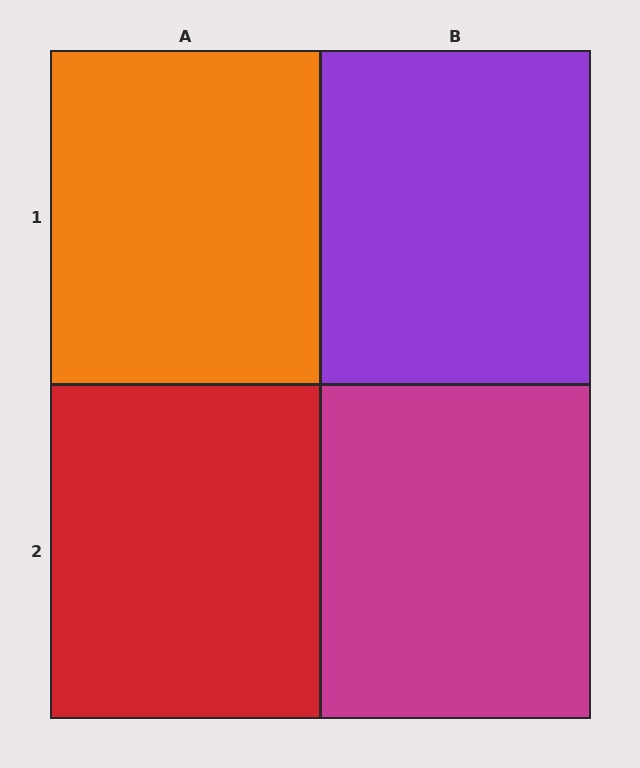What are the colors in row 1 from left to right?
Orange, purple.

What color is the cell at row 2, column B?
Magenta.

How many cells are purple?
1 cell is purple.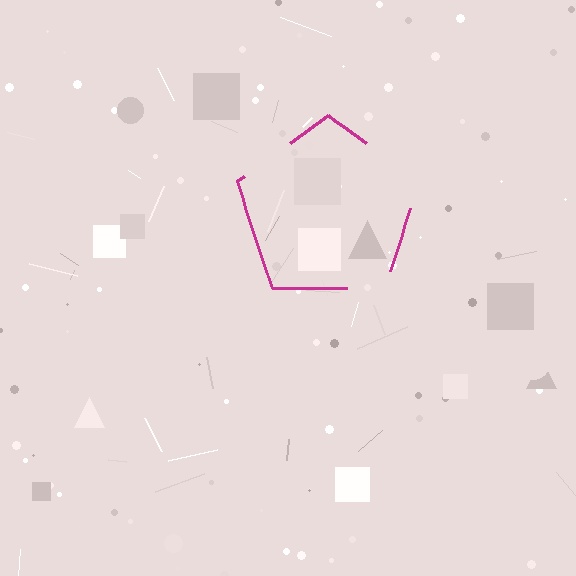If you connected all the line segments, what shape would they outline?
They would outline a pentagon.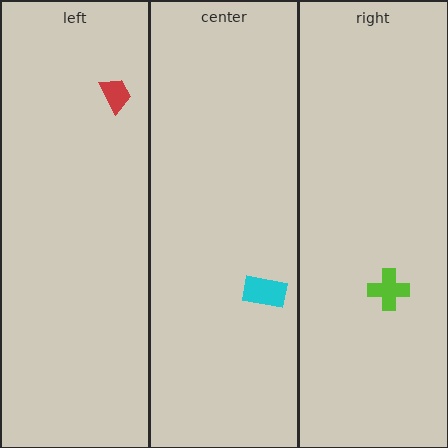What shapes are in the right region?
The lime cross.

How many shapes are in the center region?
1.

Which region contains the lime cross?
The right region.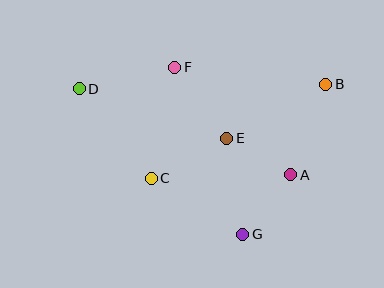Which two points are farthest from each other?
Points B and D are farthest from each other.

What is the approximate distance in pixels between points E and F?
The distance between E and F is approximately 88 pixels.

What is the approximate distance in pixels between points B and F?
The distance between B and F is approximately 152 pixels.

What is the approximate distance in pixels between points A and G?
The distance between A and G is approximately 77 pixels.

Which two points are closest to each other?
Points A and E are closest to each other.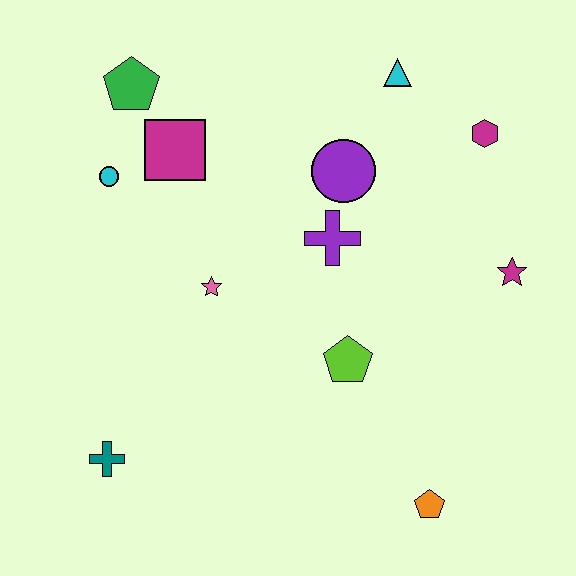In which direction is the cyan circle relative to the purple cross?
The cyan circle is to the left of the purple cross.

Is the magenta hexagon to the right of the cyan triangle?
Yes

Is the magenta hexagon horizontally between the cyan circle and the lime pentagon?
No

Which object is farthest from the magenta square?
The orange pentagon is farthest from the magenta square.